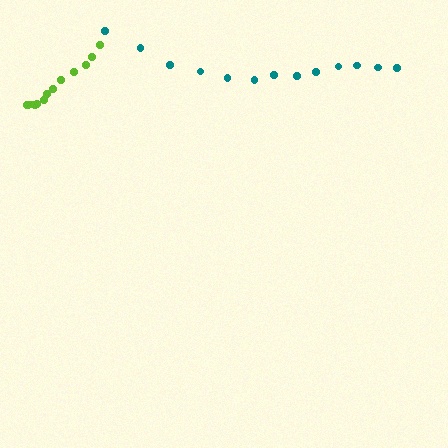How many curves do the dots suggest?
There are 2 distinct paths.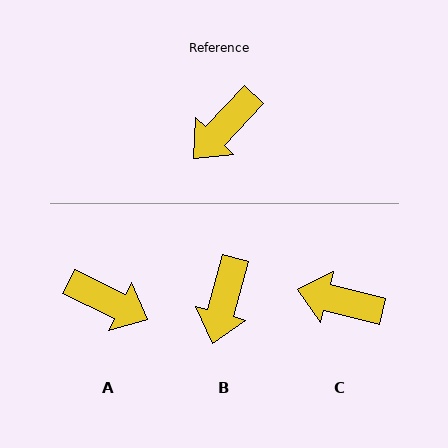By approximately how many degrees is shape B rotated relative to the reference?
Approximately 28 degrees counter-clockwise.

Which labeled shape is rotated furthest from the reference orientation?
A, about 108 degrees away.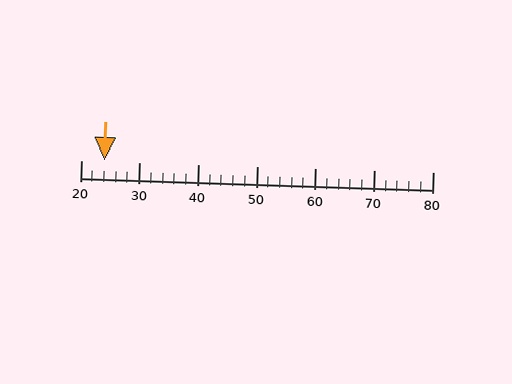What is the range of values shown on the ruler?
The ruler shows values from 20 to 80.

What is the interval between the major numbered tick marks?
The major tick marks are spaced 10 units apart.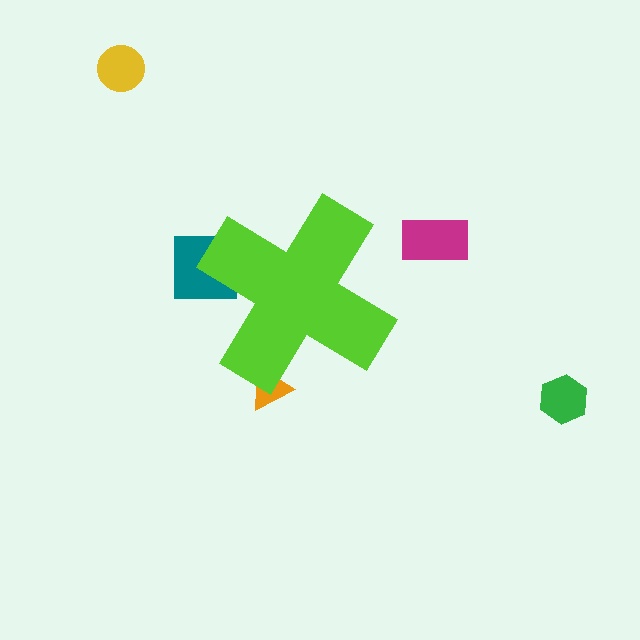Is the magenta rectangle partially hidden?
No, the magenta rectangle is fully visible.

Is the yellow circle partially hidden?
No, the yellow circle is fully visible.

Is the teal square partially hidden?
Yes, the teal square is partially hidden behind the lime cross.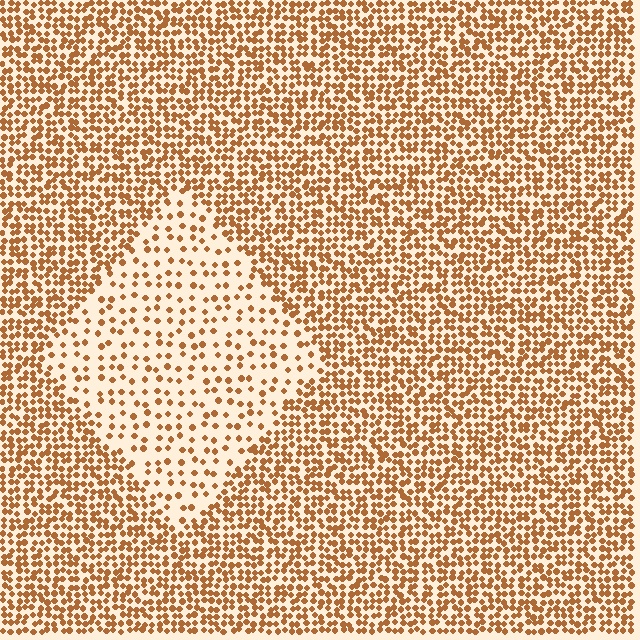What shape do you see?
I see a diamond.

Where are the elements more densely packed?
The elements are more densely packed outside the diamond boundary.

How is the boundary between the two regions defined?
The boundary is defined by a change in element density (approximately 2.5x ratio). All elements are the same color, size, and shape.